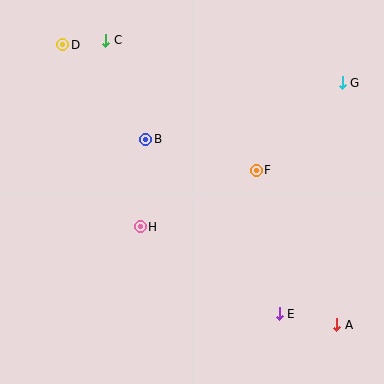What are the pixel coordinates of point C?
Point C is at (106, 40).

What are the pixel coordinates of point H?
Point H is at (140, 227).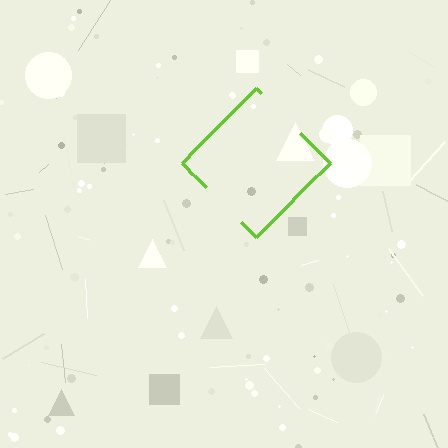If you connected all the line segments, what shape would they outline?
They would outline a diamond.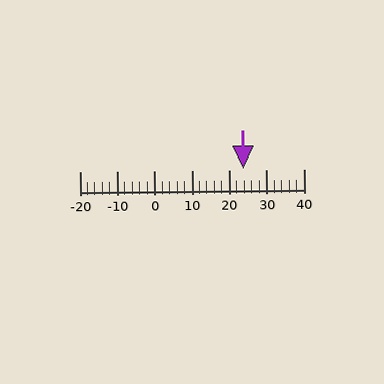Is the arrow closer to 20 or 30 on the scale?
The arrow is closer to 20.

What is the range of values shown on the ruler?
The ruler shows values from -20 to 40.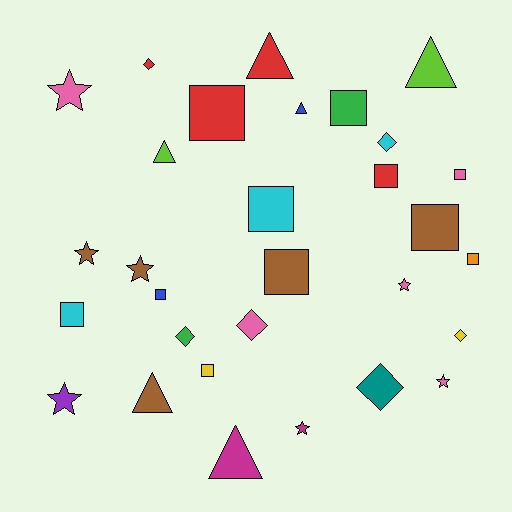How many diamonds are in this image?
There are 6 diamonds.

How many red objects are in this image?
There are 4 red objects.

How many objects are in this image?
There are 30 objects.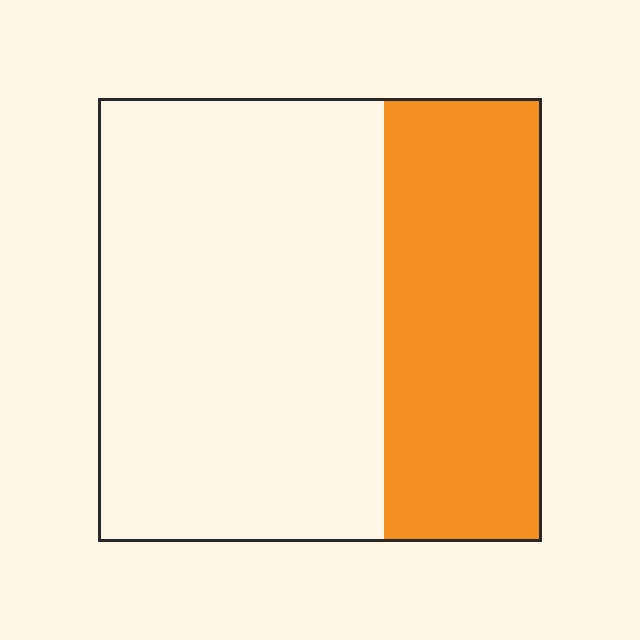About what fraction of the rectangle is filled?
About three eighths (3/8).